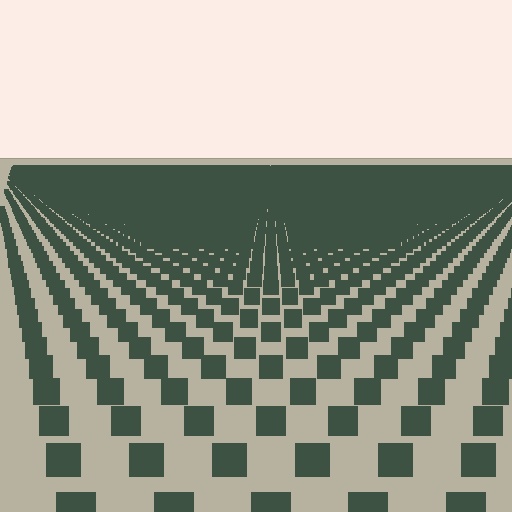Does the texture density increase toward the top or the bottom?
Density increases toward the top.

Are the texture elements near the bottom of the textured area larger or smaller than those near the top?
Larger. Near the bottom, elements are closer to the viewer and appear at a bigger on-screen size.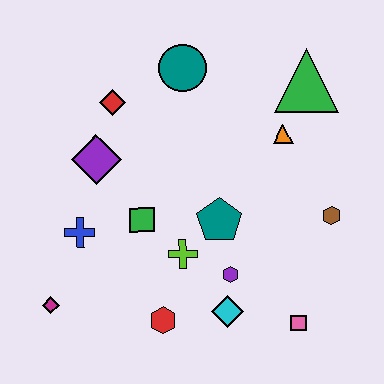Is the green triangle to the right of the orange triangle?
Yes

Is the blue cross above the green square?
No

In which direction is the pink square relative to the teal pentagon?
The pink square is below the teal pentagon.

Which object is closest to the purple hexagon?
The cyan diamond is closest to the purple hexagon.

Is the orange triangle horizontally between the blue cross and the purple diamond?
No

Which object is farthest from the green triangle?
The magenta diamond is farthest from the green triangle.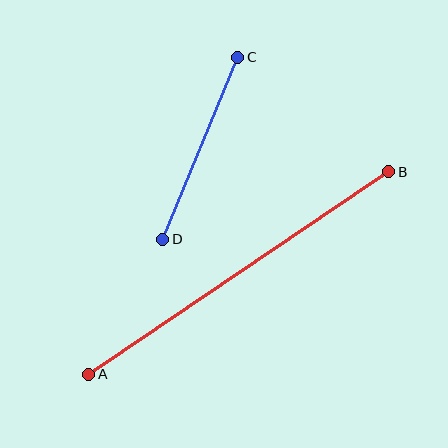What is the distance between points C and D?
The distance is approximately 197 pixels.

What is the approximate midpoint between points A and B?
The midpoint is at approximately (239, 273) pixels.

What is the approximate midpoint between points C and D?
The midpoint is at approximately (200, 148) pixels.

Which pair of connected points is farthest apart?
Points A and B are farthest apart.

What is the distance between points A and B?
The distance is approximately 362 pixels.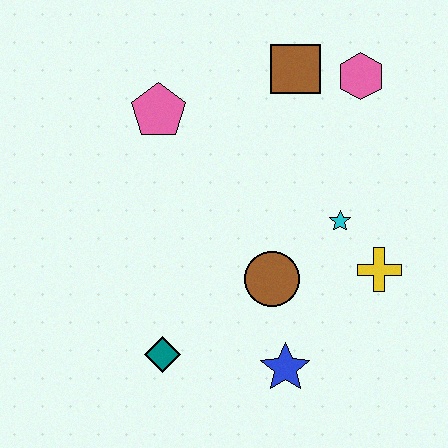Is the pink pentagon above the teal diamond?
Yes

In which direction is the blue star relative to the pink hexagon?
The blue star is below the pink hexagon.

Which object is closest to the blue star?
The brown circle is closest to the blue star.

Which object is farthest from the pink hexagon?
The teal diamond is farthest from the pink hexagon.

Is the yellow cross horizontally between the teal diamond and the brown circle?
No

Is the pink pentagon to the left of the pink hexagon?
Yes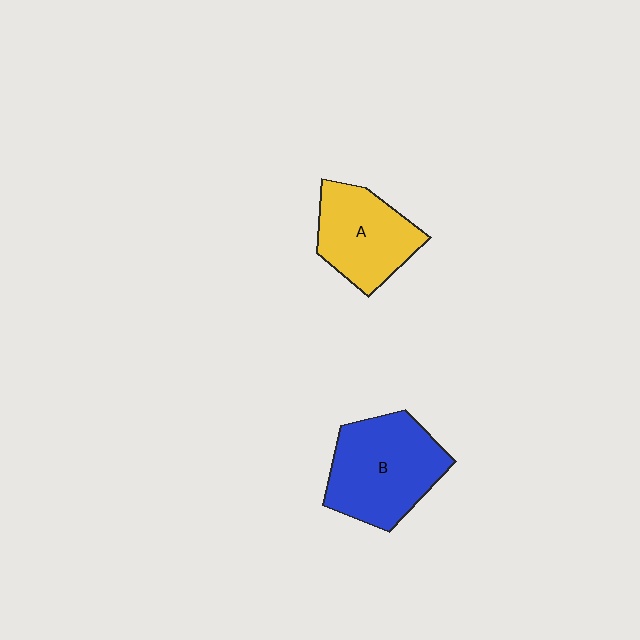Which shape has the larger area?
Shape B (blue).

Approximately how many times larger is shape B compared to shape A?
Approximately 1.3 times.